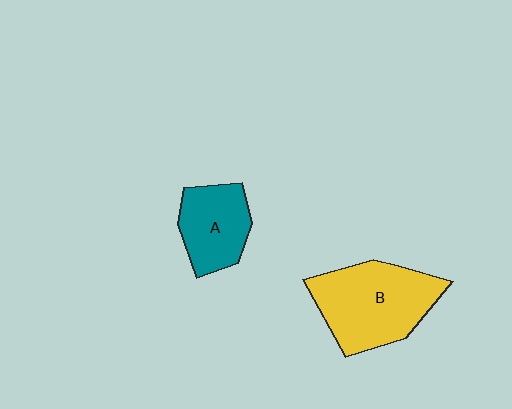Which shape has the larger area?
Shape B (yellow).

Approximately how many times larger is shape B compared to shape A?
Approximately 1.6 times.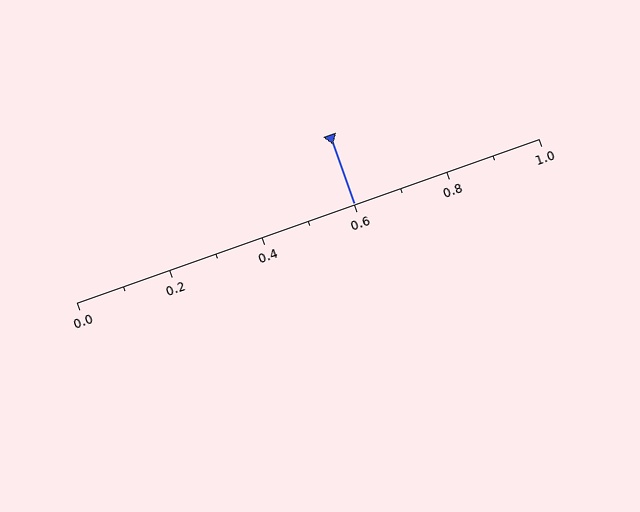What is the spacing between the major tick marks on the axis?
The major ticks are spaced 0.2 apart.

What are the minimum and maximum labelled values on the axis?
The axis runs from 0.0 to 1.0.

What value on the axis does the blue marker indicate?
The marker indicates approximately 0.6.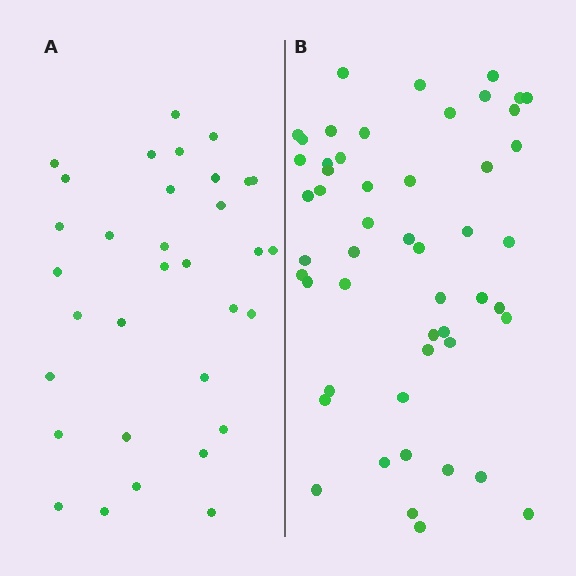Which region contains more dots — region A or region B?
Region B (the right region) has more dots.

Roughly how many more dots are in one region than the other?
Region B has approximately 20 more dots than region A.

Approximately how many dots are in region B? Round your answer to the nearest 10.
About 50 dots. (The exact count is 51, which rounds to 50.)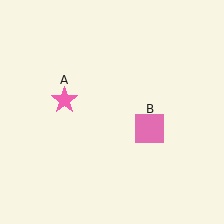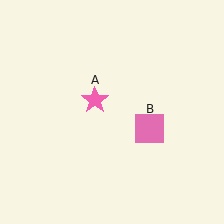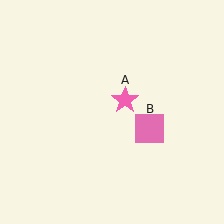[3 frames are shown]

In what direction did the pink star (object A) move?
The pink star (object A) moved right.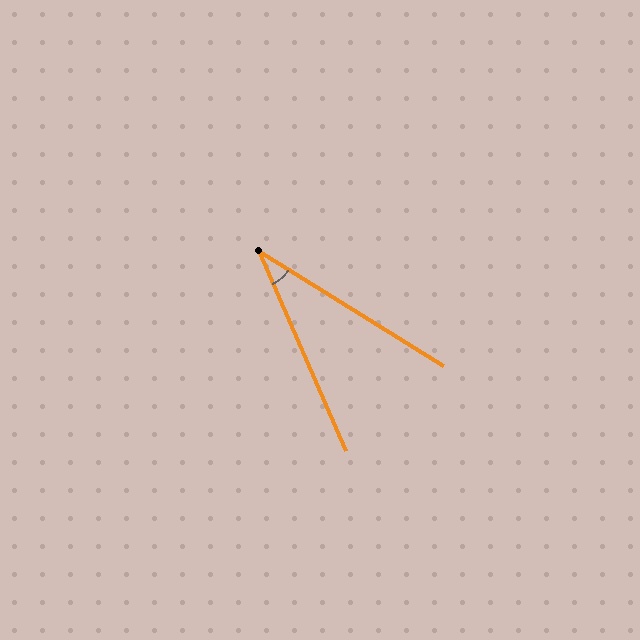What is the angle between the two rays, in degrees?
Approximately 34 degrees.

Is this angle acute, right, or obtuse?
It is acute.